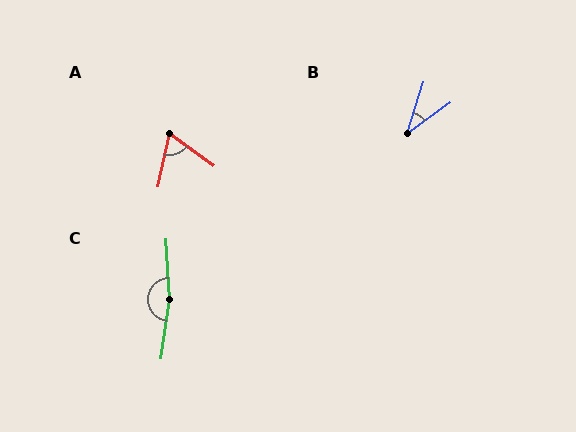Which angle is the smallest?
B, at approximately 36 degrees.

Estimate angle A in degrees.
Approximately 65 degrees.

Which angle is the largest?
C, at approximately 169 degrees.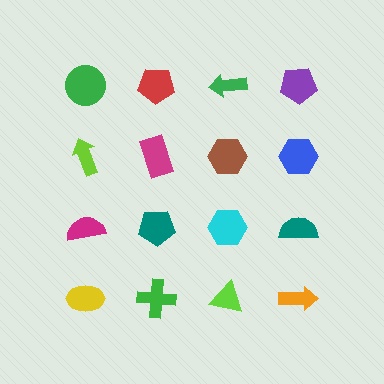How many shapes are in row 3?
4 shapes.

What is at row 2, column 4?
A blue hexagon.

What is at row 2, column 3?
A brown hexagon.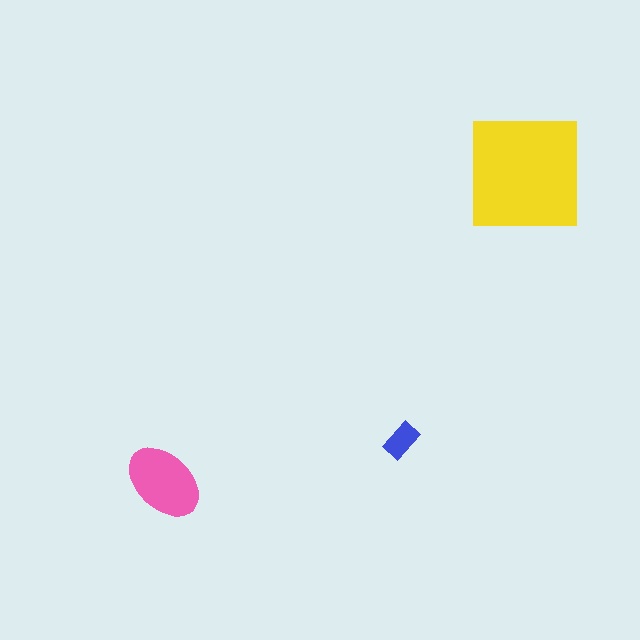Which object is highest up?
The yellow square is topmost.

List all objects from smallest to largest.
The blue rectangle, the pink ellipse, the yellow square.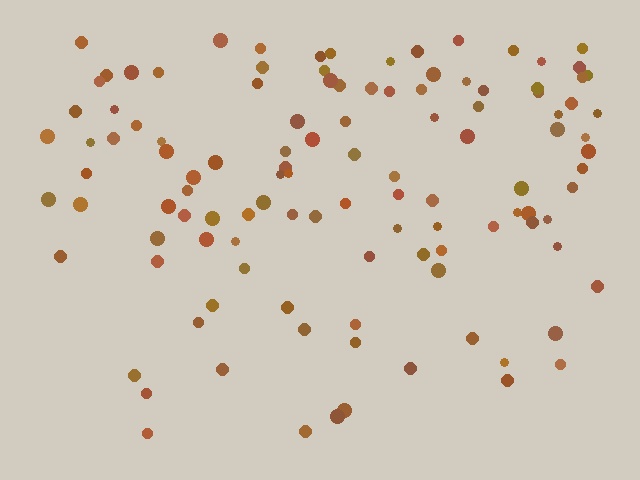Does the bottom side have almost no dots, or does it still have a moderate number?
Still a moderate number, just noticeably fewer than the top.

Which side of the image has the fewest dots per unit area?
The bottom.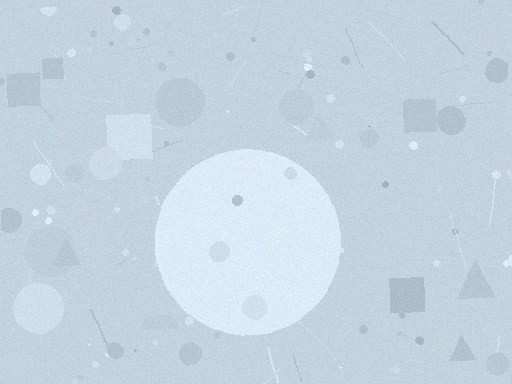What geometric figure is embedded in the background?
A circle is embedded in the background.